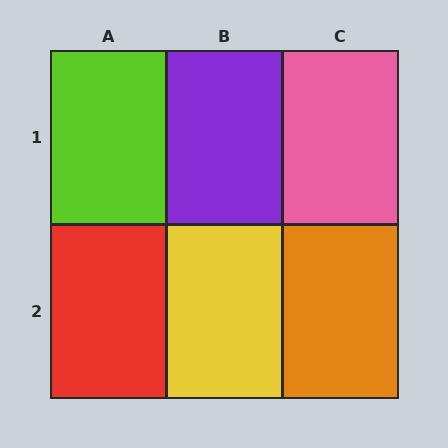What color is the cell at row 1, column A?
Lime.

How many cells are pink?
1 cell is pink.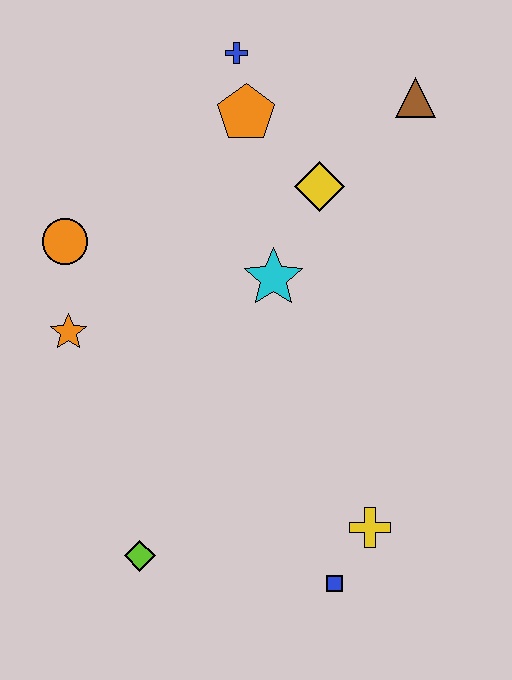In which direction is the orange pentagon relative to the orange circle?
The orange pentagon is to the right of the orange circle.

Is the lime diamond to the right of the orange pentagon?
No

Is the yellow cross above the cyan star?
No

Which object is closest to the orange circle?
The orange star is closest to the orange circle.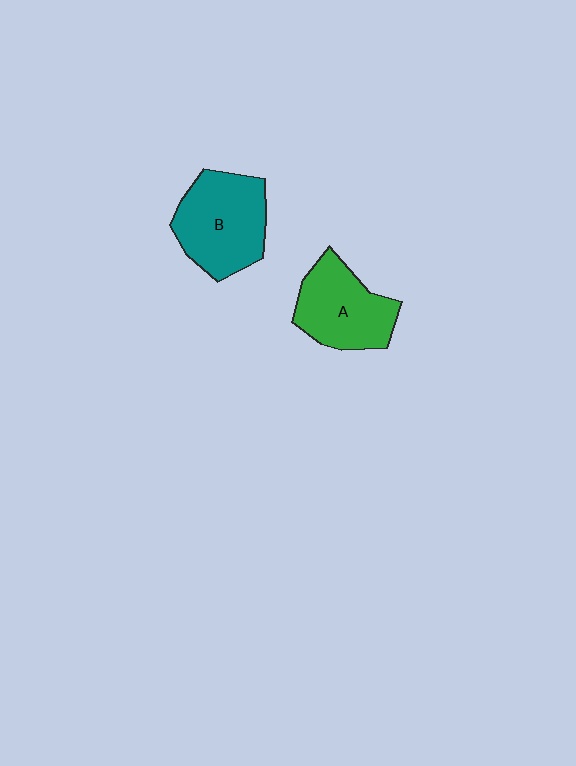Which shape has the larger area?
Shape B (teal).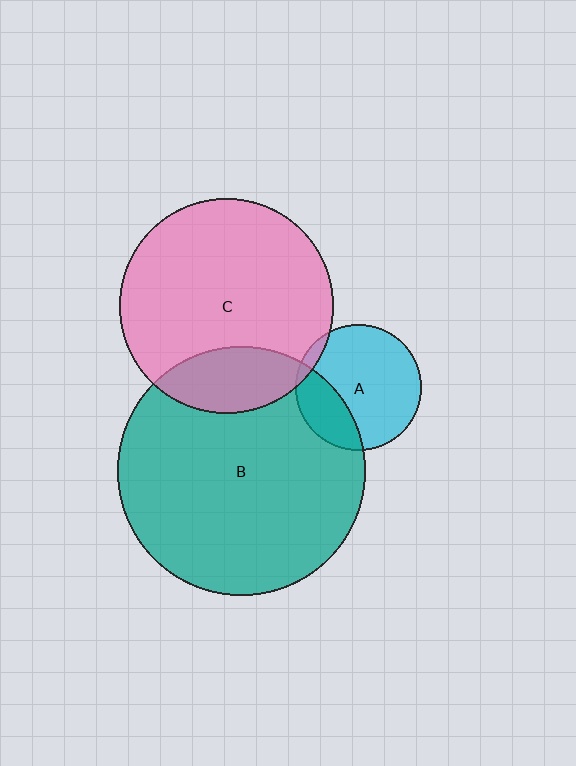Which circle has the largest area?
Circle B (teal).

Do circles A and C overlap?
Yes.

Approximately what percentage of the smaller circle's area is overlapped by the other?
Approximately 5%.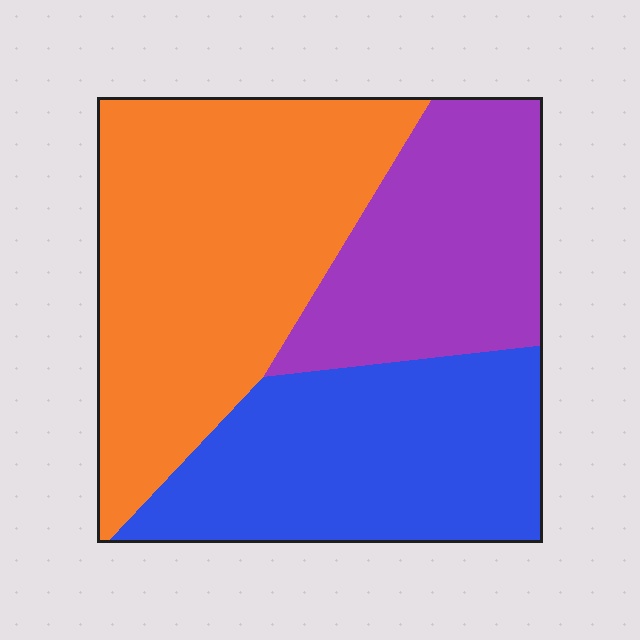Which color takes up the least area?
Purple, at roughly 25%.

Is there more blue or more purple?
Blue.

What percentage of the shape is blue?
Blue covers 32% of the shape.